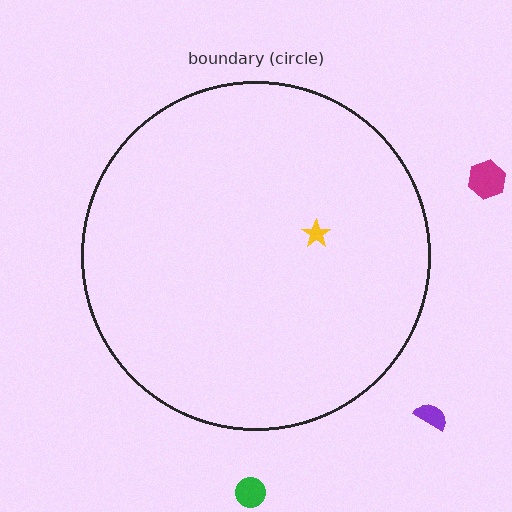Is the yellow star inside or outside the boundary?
Inside.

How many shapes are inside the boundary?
1 inside, 3 outside.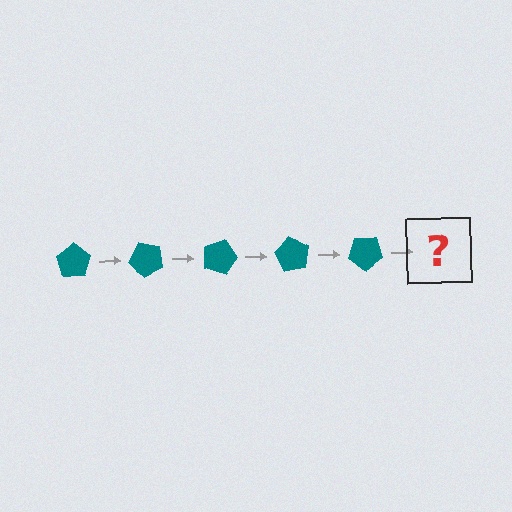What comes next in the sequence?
The next element should be a teal pentagon rotated 225 degrees.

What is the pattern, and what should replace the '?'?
The pattern is that the pentagon rotates 45 degrees each step. The '?' should be a teal pentagon rotated 225 degrees.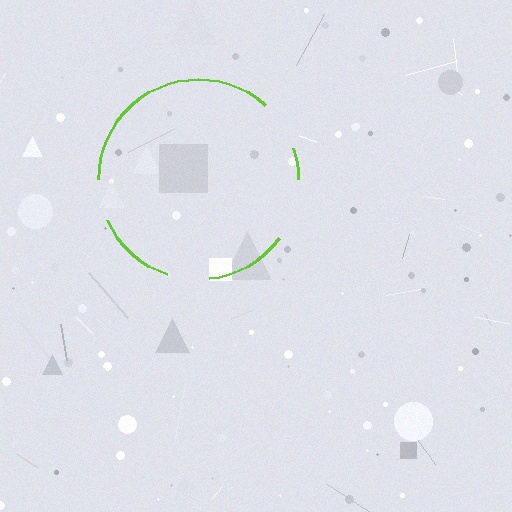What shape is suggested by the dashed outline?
The dashed outline suggests a circle.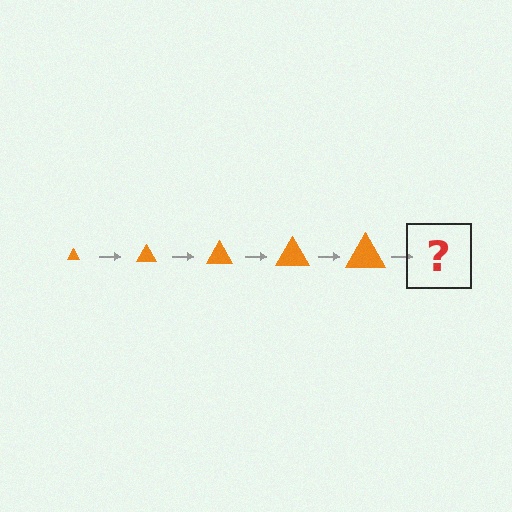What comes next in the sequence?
The next element should be an orange triangle, larger than the previous one.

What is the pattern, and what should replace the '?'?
The pattern is that the triangle gets progressively larger each step. The '?' should be an orange triangle, larger than the previous one.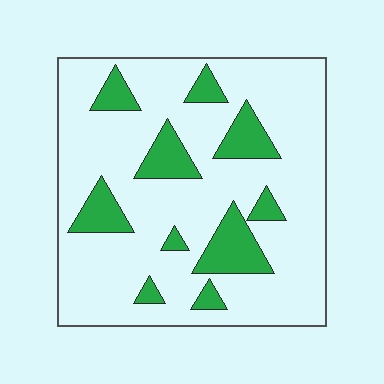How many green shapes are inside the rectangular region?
10.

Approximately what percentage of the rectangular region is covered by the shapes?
Approximately 20%.